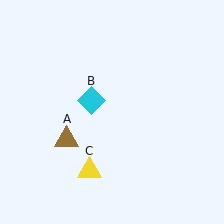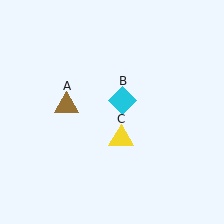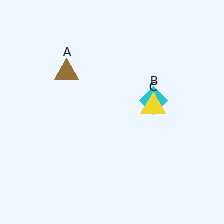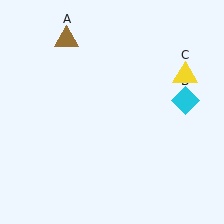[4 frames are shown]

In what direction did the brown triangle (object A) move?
The brown triangle (object A) moved up.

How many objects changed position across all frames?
3 objects changed position: brown triangle (object A), cyan diamond (object B), yellow triangle (object C).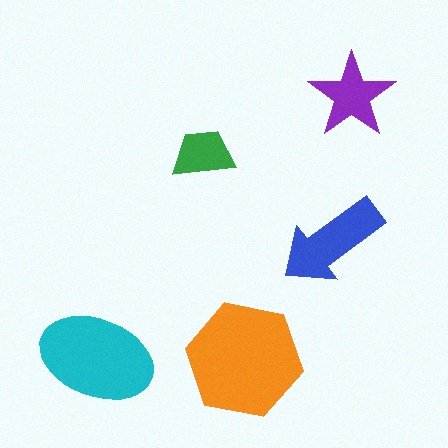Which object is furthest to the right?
The purple star is rightmost.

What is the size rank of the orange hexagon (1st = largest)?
1st.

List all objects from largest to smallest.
The orange hexagon, the cyan ellipse, the blue arrow, the purple star, the green trapezoid.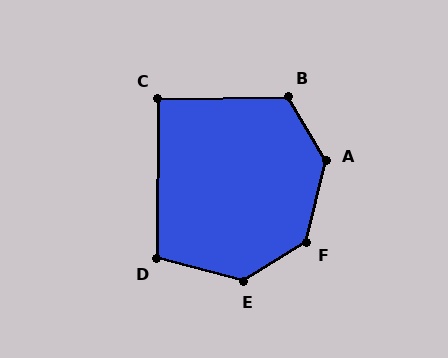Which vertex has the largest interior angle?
F, at approximately 135 degrees.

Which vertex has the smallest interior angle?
C, at approximately 91 degrees.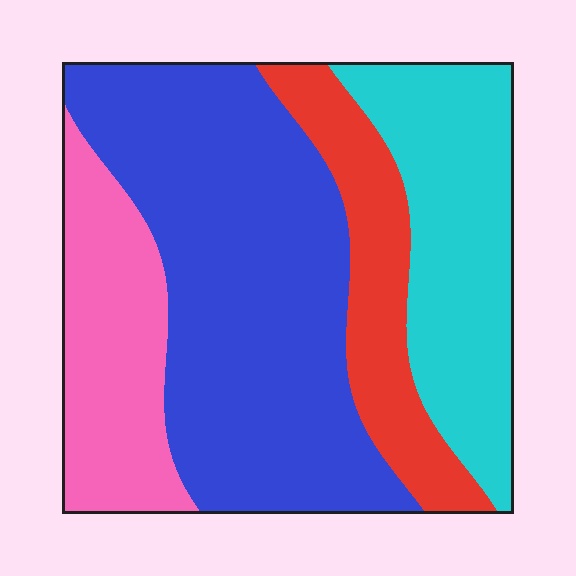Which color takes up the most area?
Blue, at roughly 45%.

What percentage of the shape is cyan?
Cyan covers about 25% of the shape.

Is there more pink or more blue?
Blue.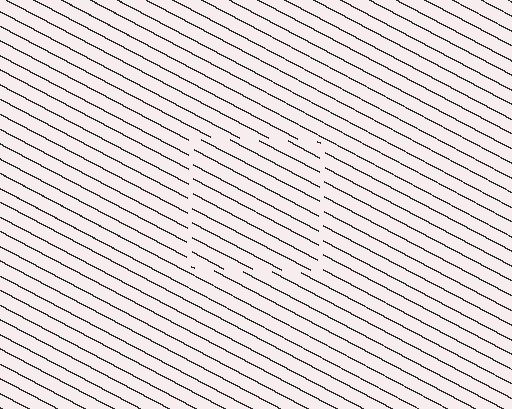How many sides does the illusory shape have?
4 sides — the line-ends trace a square.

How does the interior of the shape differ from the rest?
The interior of the shape contains the same grating, shifted by half a period — the contour is defined by the phase discontinuity where line-ends from the inner and outer gratings abut.